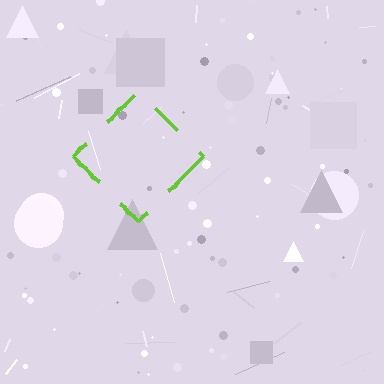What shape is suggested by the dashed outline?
The dashed outline suggests a diamond.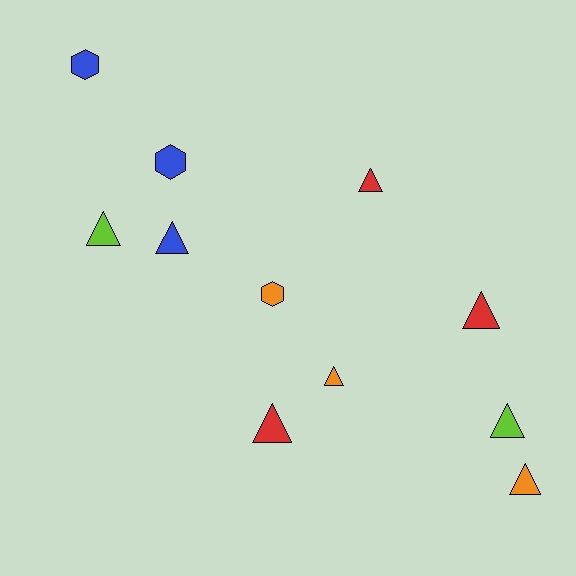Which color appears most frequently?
Blue, with 3 objects.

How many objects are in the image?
There are 11 objects.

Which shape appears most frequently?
Triangle, with 8 objects.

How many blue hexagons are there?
There are 2 blue hexagons.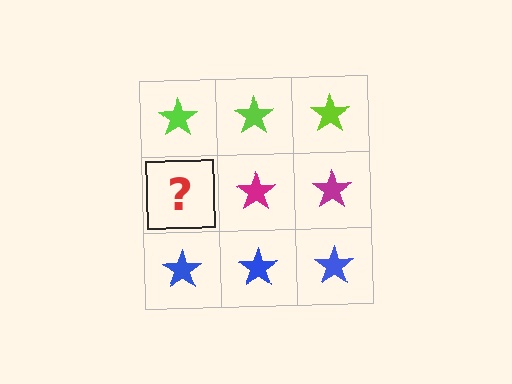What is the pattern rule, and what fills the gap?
The rule is that each row has a consistent color. The gap should be filled with a magenta star.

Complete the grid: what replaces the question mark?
The question mark should be replaced with a magenta star.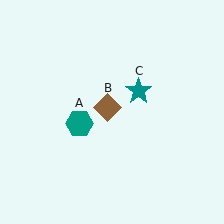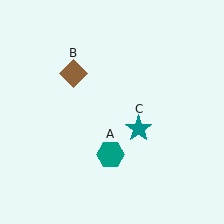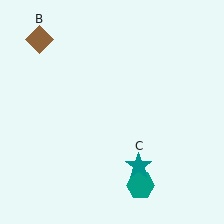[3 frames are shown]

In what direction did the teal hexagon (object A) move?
The teal hexagon (object A) moved down and to the right.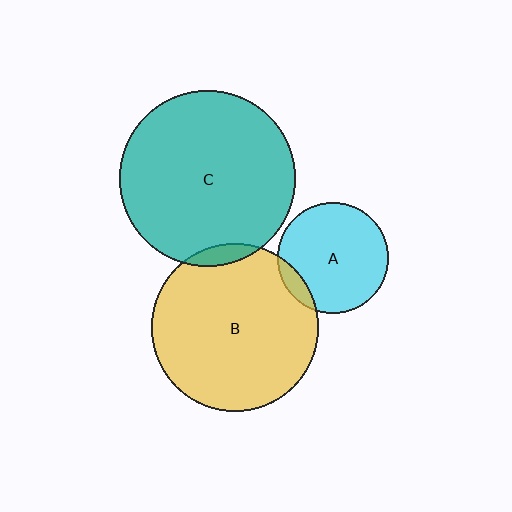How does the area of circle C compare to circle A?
Approximately 2.5 times.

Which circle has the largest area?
Circle C (teal).